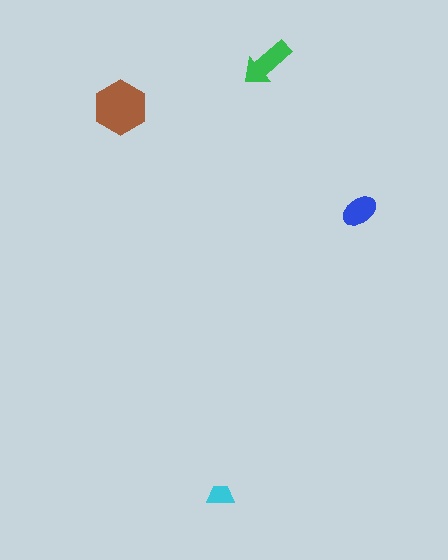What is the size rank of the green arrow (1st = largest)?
2nd.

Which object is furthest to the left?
The brown hexagon is leftmost.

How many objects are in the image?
There are 4 objects in the image.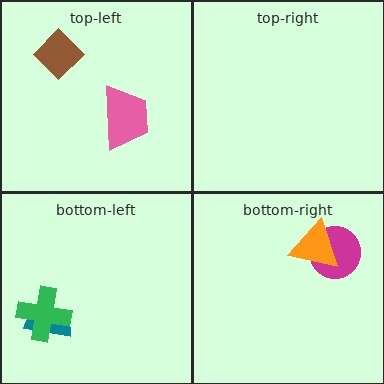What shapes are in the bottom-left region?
The teal semicircle, the green cross.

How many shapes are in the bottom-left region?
2.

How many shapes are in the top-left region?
2.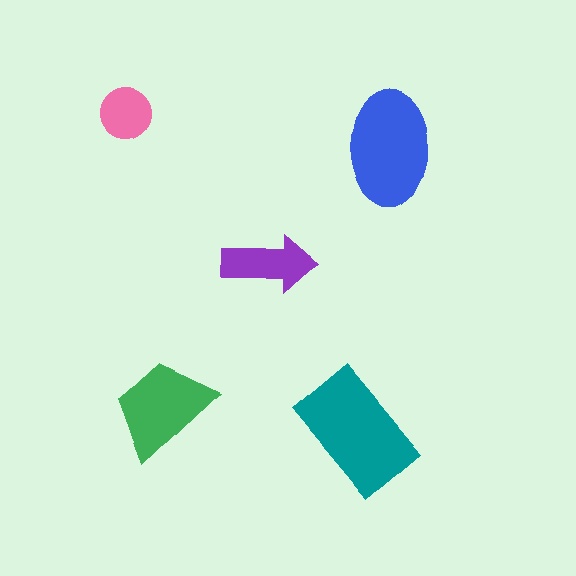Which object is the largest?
The teal rectangle.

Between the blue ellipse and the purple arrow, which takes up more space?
The blue ellipse.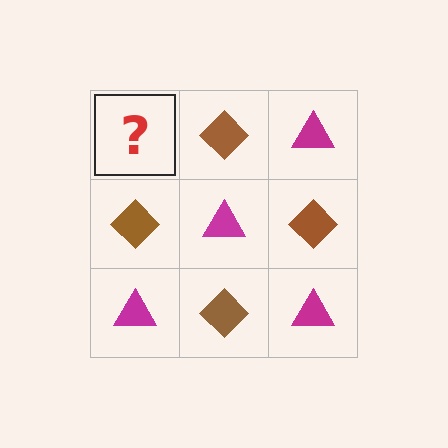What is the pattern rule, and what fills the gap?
The rule is that it alternates magenta triangle and brown diamond in a checkerboard pattern. The gap should be filled with a magenta triangle.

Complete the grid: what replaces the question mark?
The question mark should be replaced with a magenta triangle.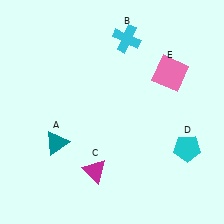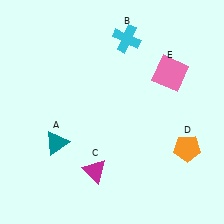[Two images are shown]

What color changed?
The pentagon (D) changed from cyan in Image 1 to orange in Image 2.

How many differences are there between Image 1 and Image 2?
There is 1 difference between the two images.